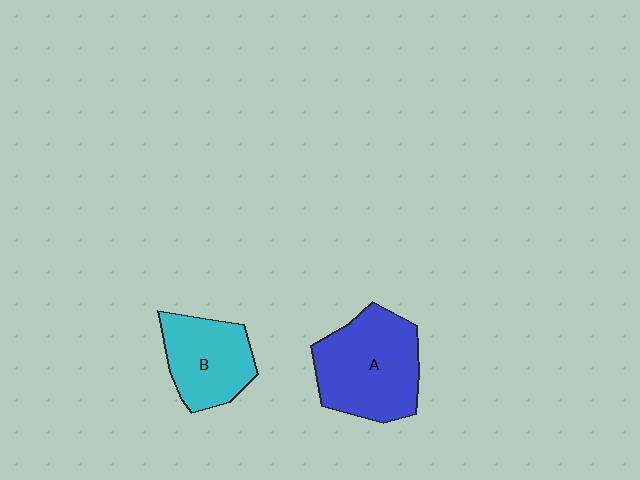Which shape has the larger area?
Shape A (blue).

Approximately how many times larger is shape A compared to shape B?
Approximately 1.4 times.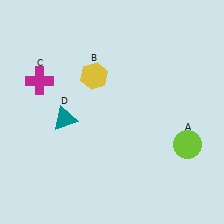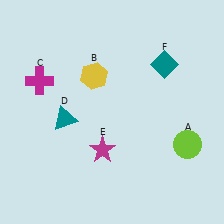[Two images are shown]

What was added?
A magenta star (E), a teal diamond (F) were added in Image 2.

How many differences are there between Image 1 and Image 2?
There are 2 differences between the two images.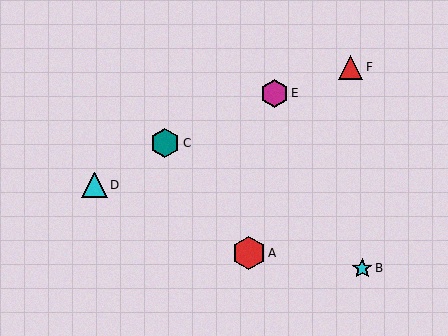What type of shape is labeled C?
Shape C is a teal hexagon.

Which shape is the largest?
The red hexagon (labeled A) is the largest.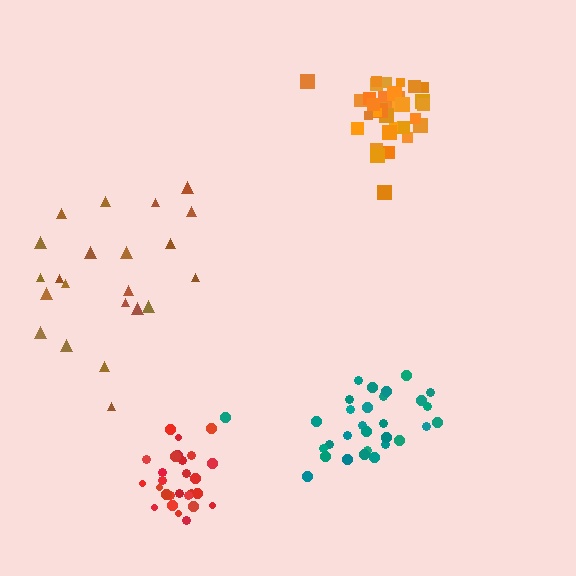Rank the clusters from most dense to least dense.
orange, red, teal, brown.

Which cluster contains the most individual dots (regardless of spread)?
Orange (34).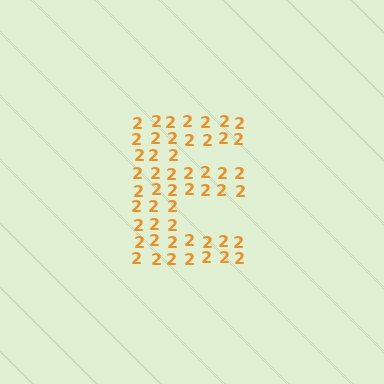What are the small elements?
The small elements are digit 2's.